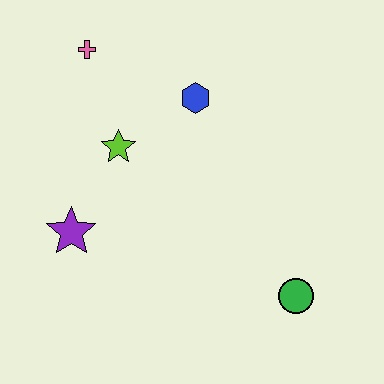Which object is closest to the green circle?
The blue hexagon is closest to the green circle.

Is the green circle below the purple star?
Yes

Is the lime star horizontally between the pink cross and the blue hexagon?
Yes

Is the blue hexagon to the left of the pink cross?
No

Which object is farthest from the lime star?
The green circle is farthest from the lime star.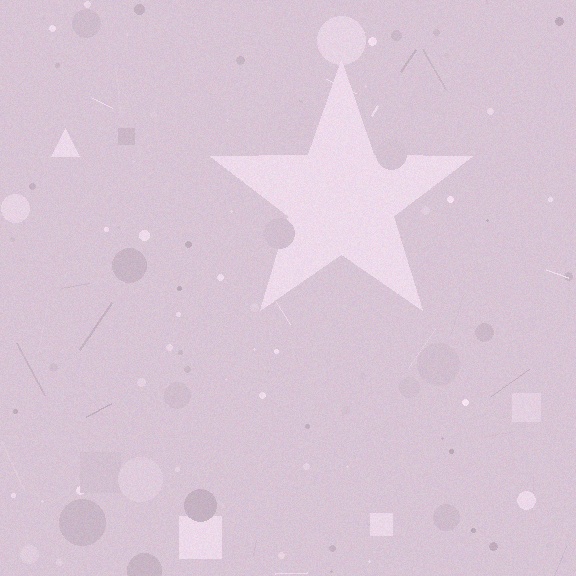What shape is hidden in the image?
A star is hidden in the image.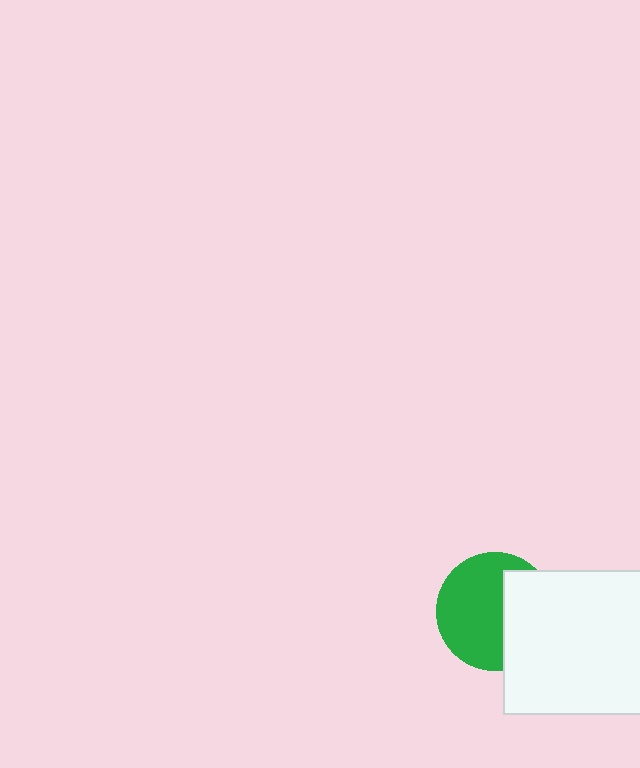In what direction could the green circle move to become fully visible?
The green circle could move left. That would shift it out from behind the white square entirely.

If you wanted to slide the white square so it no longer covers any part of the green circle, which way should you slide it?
Slide it right — that is the most direct way to separate the two shapes.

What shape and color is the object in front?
The object in front is a white square.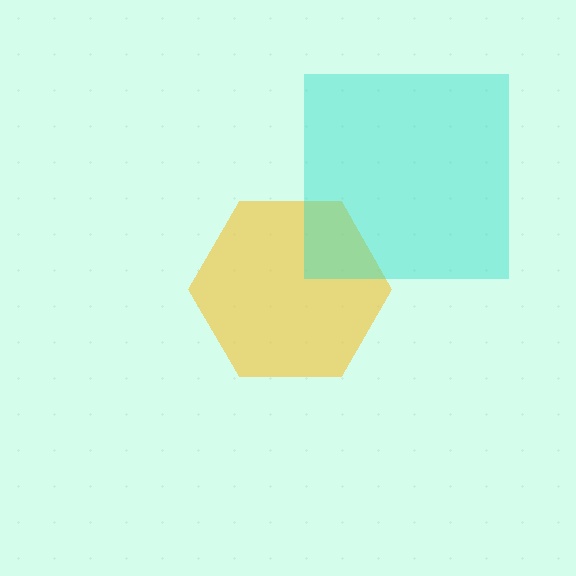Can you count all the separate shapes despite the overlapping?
Yes, there are 2 separate shapes.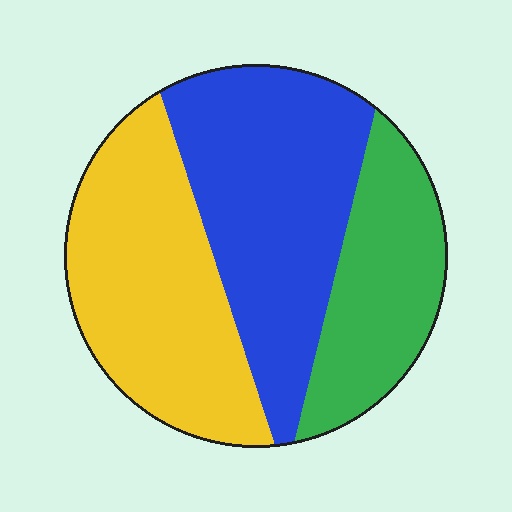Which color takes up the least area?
Green, at roughly 25%.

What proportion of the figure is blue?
Blue covers around 40% of the figure.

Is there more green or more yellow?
Yellow.